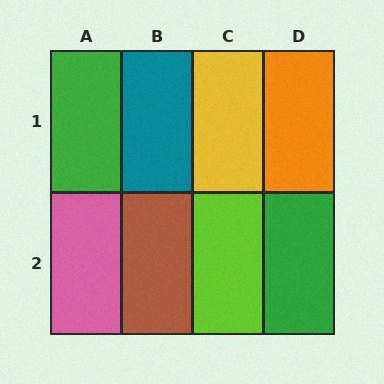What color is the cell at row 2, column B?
Brown.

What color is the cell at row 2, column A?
Pink.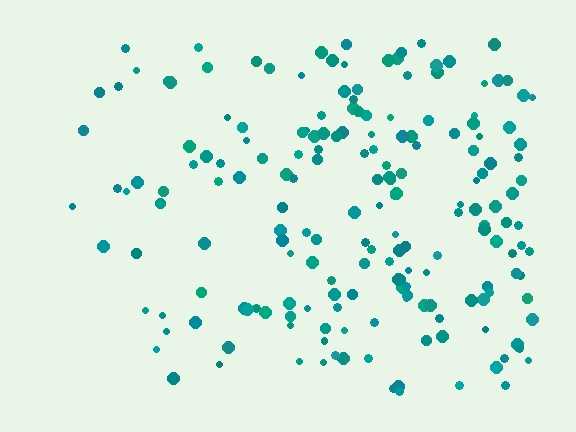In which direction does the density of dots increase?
From left to right, with the right side densest.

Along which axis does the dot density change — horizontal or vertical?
Horizontal.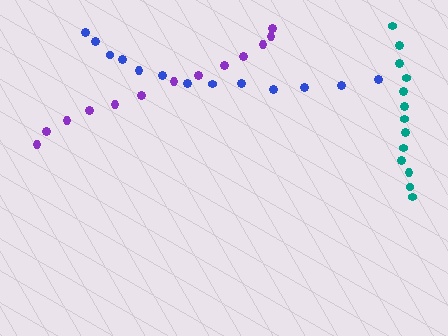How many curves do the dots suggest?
There are 3 distinct paths.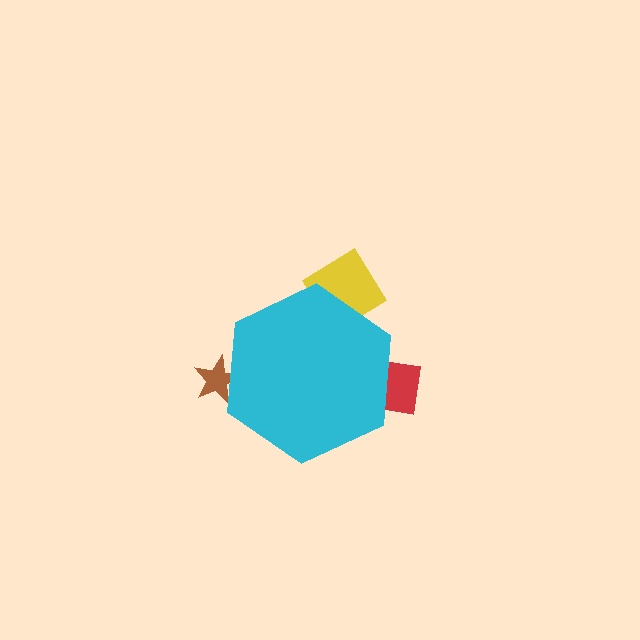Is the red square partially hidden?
Yes, the red square is partially hidden behind the cyan hexagon.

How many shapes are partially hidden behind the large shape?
3 shapes are partially hidden.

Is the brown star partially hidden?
Yes, the brown star is partially hidden behind the cyan hexagon.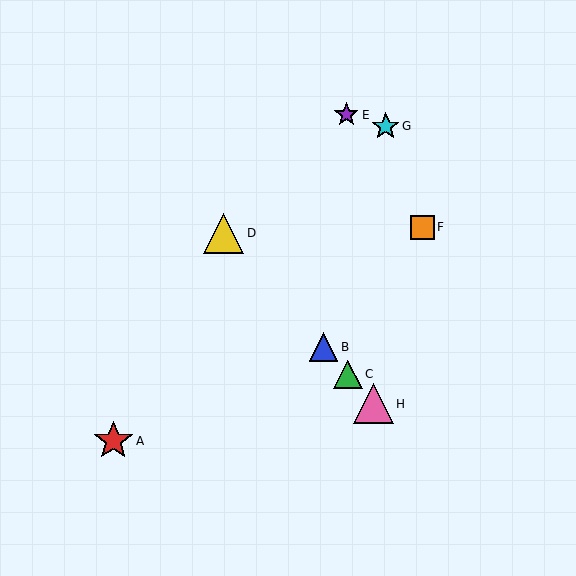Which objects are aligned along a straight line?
Objects B, C, D, H are aligned along a straight line.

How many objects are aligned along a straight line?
4 objects (B, C, D, H) are aligned along a straight line.